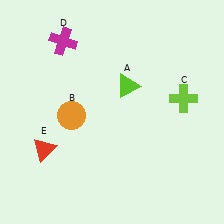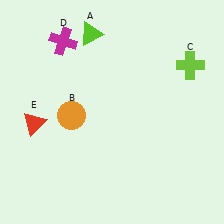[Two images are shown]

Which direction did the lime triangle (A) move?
The lime triangle (A) moved up.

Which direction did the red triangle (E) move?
The red triangle (E) moved up.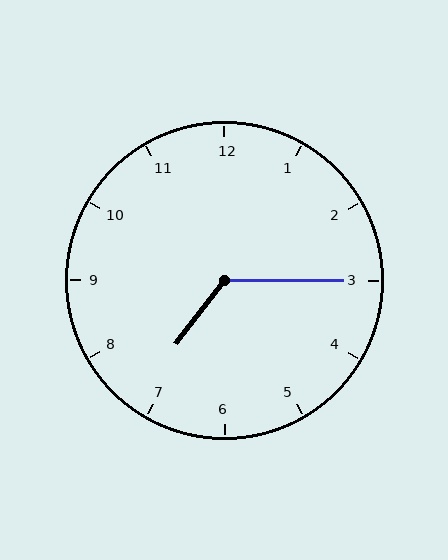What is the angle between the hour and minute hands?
Approximately 128 degrees.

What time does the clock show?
7:15.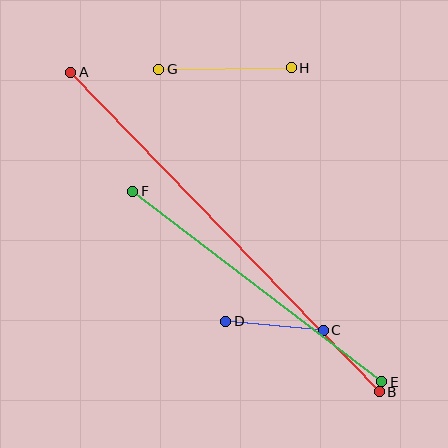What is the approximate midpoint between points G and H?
The midpoint is at approximately (225, 68) pixels.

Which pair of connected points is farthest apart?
Points A and B are farthest apart.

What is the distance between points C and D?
The distance is approximately 98 pixels.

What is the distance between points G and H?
The distance is approximately 133 pixels.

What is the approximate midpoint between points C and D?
The midpoint is at approximately (274, 326) pixels.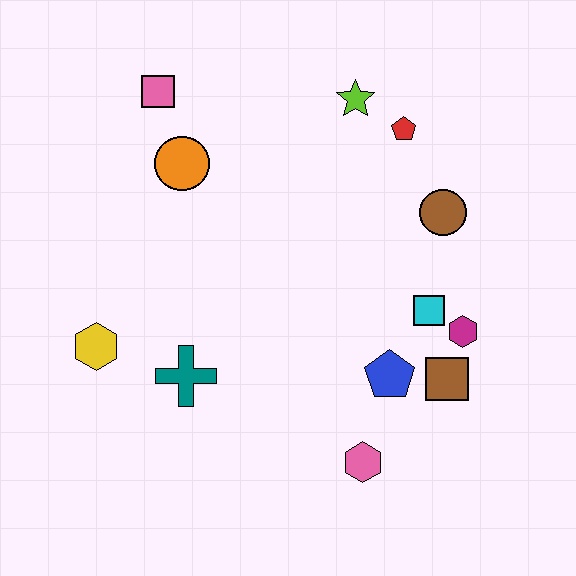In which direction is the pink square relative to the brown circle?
The pink square is to the left of the brown circle.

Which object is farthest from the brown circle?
The yellow hexagon is farthest from the brown circle.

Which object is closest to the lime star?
The red pentagon is closest to the lime star.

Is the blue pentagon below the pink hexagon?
No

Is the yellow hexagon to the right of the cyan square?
No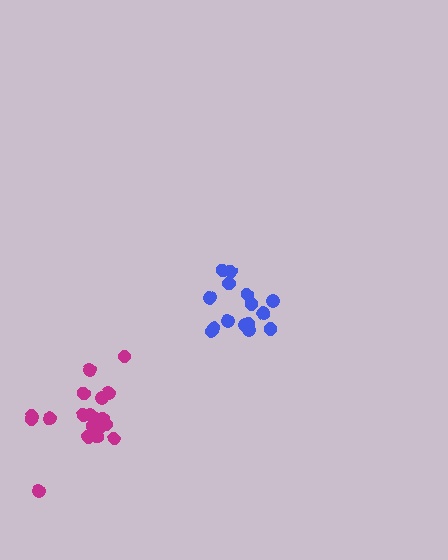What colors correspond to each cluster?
The clusters are colored: blue, magenta.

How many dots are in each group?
Group 1: 15 dots, Group 2: 19 dots (34 total).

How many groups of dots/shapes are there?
There are 2 groups.